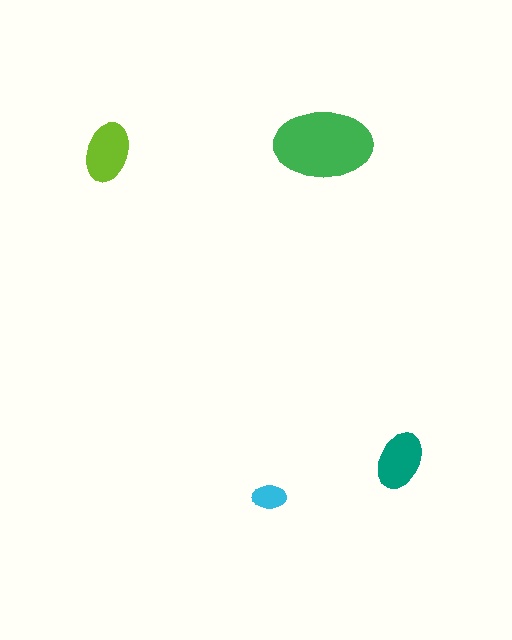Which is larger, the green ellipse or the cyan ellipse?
The green one.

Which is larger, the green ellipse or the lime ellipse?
The green one.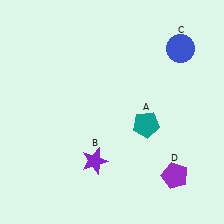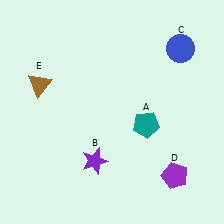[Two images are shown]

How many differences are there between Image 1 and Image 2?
There is 1 difference between the two images.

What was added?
A brown triangle (E) was added in Image 2.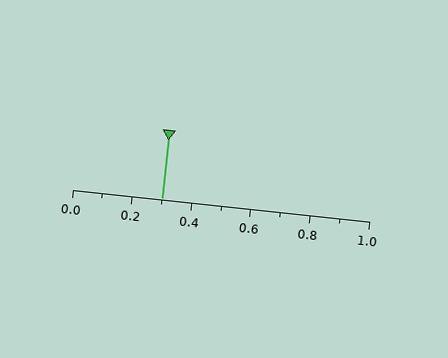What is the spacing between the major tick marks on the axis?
The major ticks are spaced 0.2 apart.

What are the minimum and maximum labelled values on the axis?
The axis runs from 0.0 to 1.0.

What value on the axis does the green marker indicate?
The marker indicates approximately 0.3.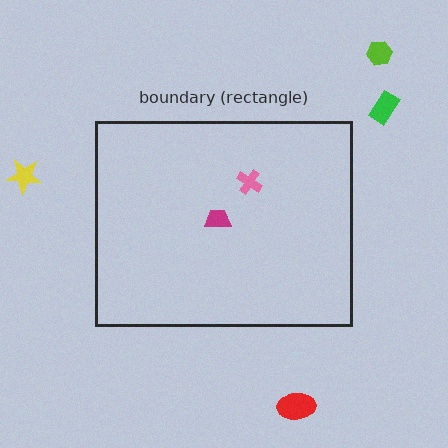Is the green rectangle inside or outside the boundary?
Outside.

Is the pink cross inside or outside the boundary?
Inside.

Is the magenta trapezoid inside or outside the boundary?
Inside.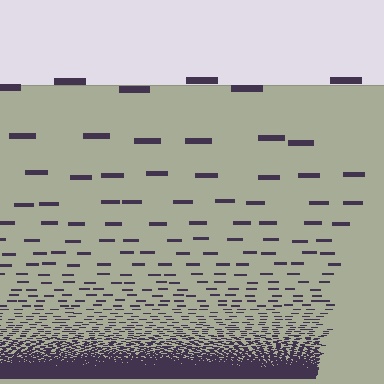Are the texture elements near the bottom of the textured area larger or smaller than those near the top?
Smaller. The gradient is inverted — elements near the bottom are smaller and denser.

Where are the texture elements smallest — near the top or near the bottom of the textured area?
Near the bottom.